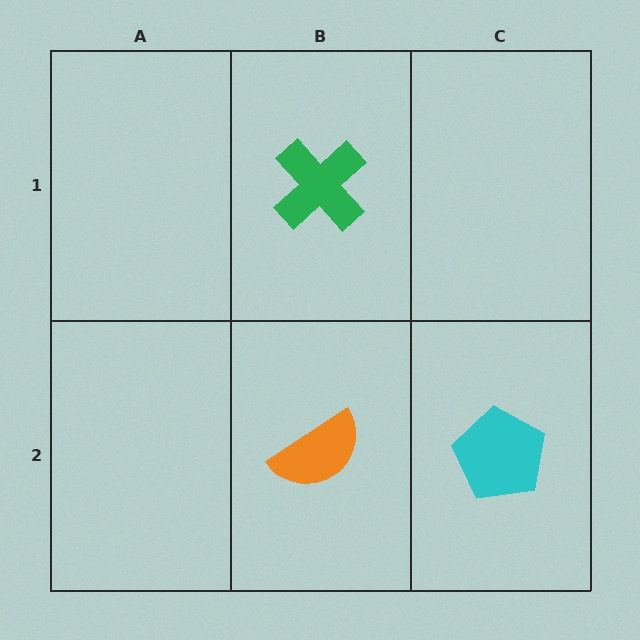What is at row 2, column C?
A cyan pentagon.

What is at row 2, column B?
An orange semicircle.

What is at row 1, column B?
A green cross.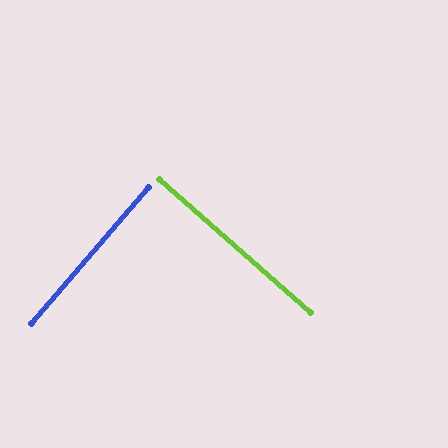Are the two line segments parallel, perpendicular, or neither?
Perpendicular — they meet at approximately 89°.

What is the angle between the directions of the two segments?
Approximately 89 degrees.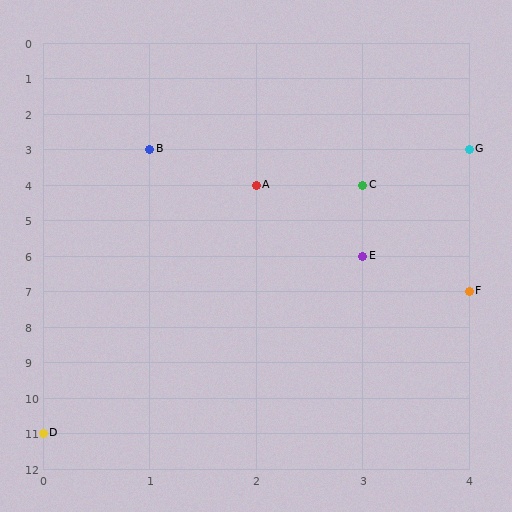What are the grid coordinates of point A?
Point A is at grid coordinates (2, 4).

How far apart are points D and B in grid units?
Points D and B are 1 column and 8 rows apart (about 8.1 grid units diagonally).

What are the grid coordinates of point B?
Point B is at grid coordinates (1, 3).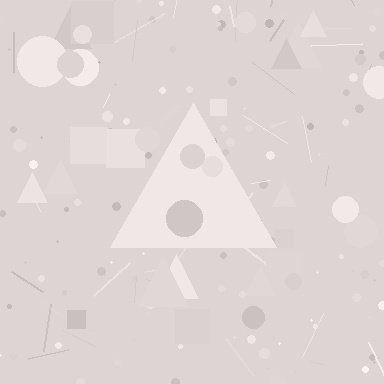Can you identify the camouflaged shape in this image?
The camouflaged shape is a triangle.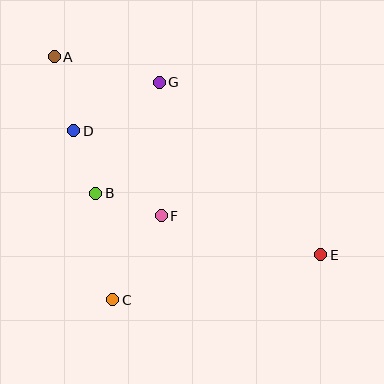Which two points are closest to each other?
Points B and D are closest to each other.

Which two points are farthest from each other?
Points A and E are farthest from each other.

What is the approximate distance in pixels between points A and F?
The distance between A and F is approximately 191 pixels.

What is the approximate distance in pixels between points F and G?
The distance between F and G is approximately 133 pixels.